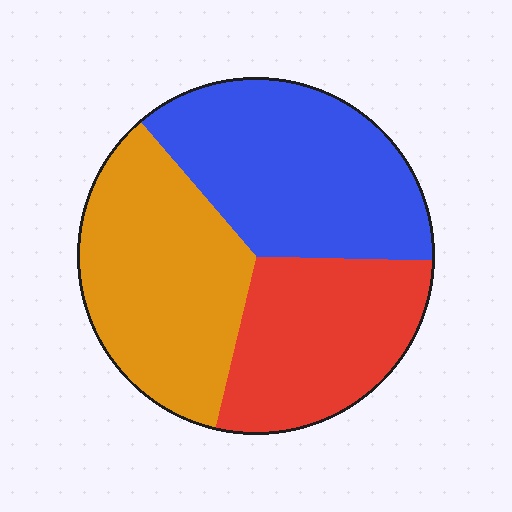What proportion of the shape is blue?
Blue takes up about three eighths (3/8) of the shape.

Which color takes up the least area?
Red, at roughly 30%.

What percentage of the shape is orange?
Orange takes up about one third (1/3) of the shape.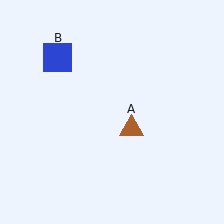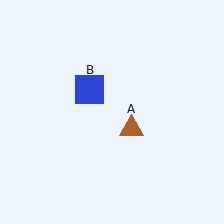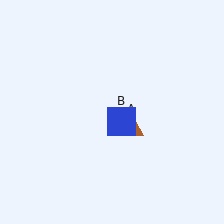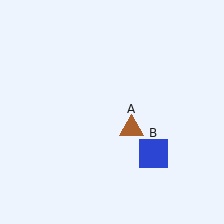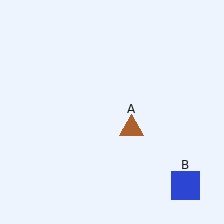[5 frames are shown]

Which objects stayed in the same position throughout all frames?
Brown triangle (object A) remained stationary.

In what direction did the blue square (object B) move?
The blue square (object B) moved down and to the right.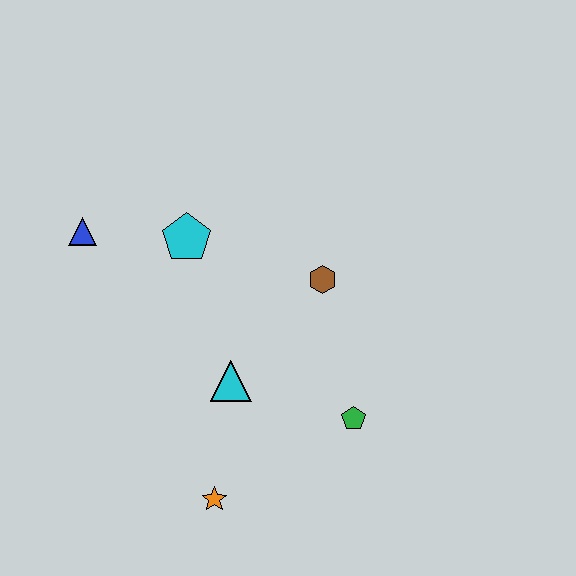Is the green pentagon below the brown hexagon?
Yes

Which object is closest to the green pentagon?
The cyan triangle is closest to the green pentagon.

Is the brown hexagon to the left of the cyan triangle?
No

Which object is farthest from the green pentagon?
The blue triangle is farthest from the green pentagon.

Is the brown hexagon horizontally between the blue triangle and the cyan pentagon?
No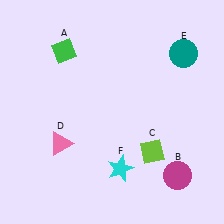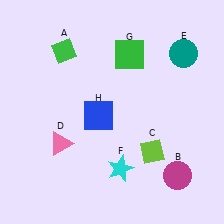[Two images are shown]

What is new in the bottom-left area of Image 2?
A blue square (H) was added in the bottom-left area of Image 2.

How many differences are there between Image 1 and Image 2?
There are 2 differences between the two images.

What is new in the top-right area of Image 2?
A green square (G) was added in the top-right area of Image 2.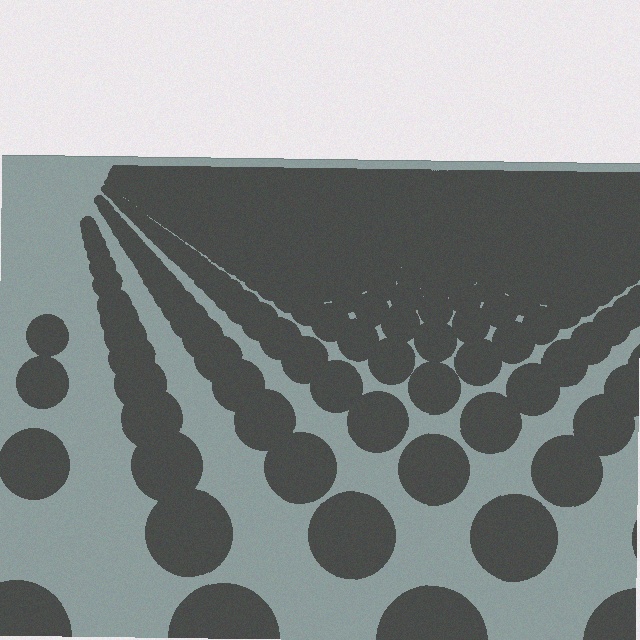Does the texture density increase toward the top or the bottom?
Density increases toward the top.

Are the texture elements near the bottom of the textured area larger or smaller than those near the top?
Larger. Near the bottom, elements are closer to the viewer and appear at a bigger on-screen size.